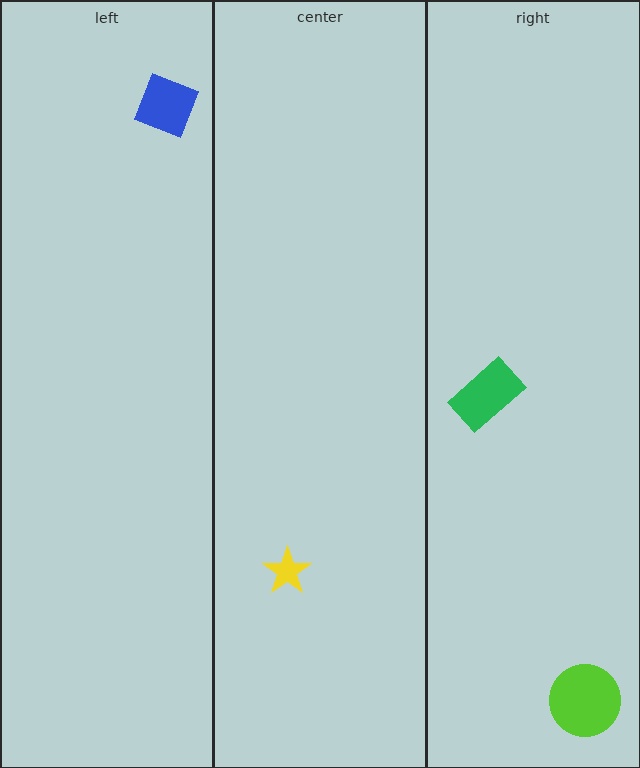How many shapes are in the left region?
1.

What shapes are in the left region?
The blue square.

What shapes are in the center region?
The yellow star.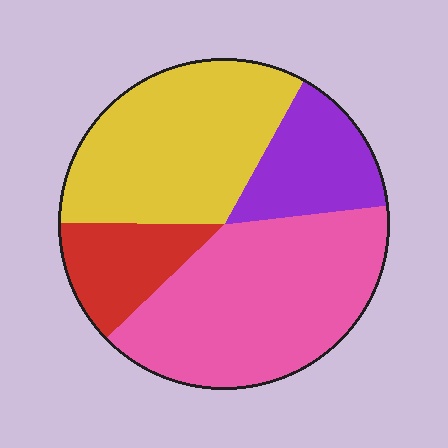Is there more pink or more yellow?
Pink.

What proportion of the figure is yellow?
Yellow takes up about one third (1/3) of the figure.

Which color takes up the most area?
Pink, at roughly 40%.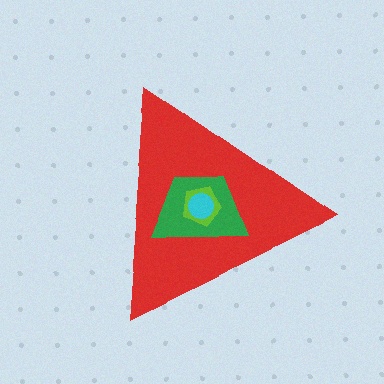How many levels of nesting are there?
4.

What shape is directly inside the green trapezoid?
The lime pentagon.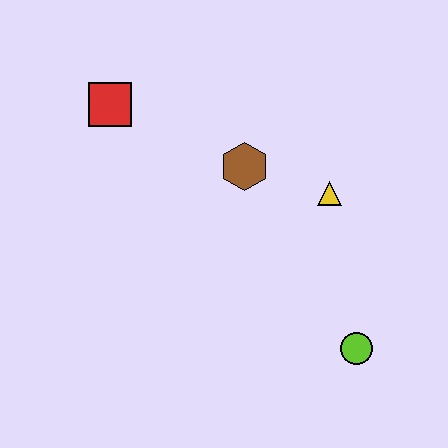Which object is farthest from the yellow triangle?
The red square is farthest from the yellow triangle.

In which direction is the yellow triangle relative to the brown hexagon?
The yellow triangle is to the right of the brown hexagon.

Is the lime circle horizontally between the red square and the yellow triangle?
No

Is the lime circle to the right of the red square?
Yes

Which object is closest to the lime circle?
The yellow triangle is closest to the lime circle.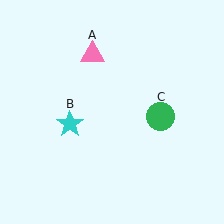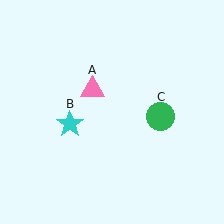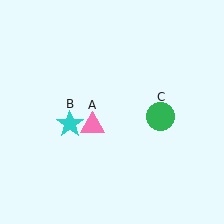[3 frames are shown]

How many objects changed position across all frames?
1 object changed position: pink triangle (object A).